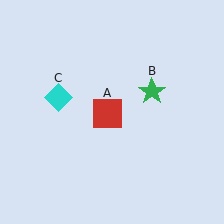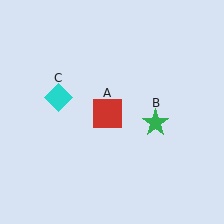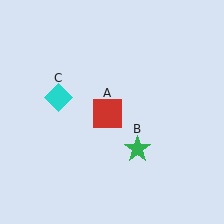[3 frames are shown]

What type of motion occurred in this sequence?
The green star (object B) rotated clockwise around the center of the scene.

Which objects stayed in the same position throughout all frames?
Red square (object A) and cyan diamond (object C) remained stationary.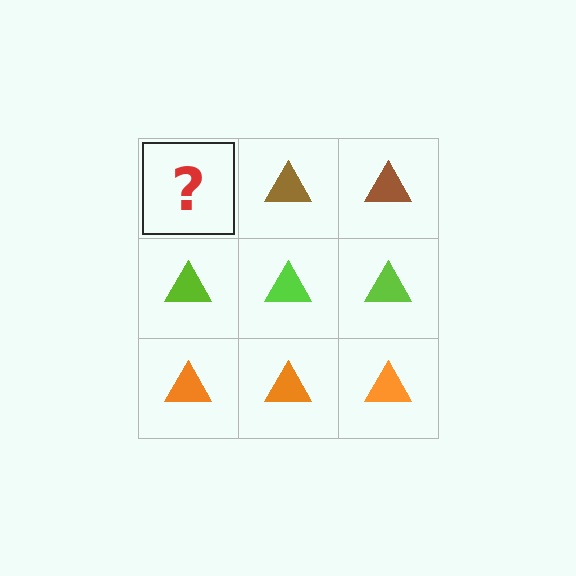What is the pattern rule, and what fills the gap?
The rule is that each row has a consistent color. The gap should be filled with a brown triangle.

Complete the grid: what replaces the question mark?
The question mark should be replaced with a brown triangle.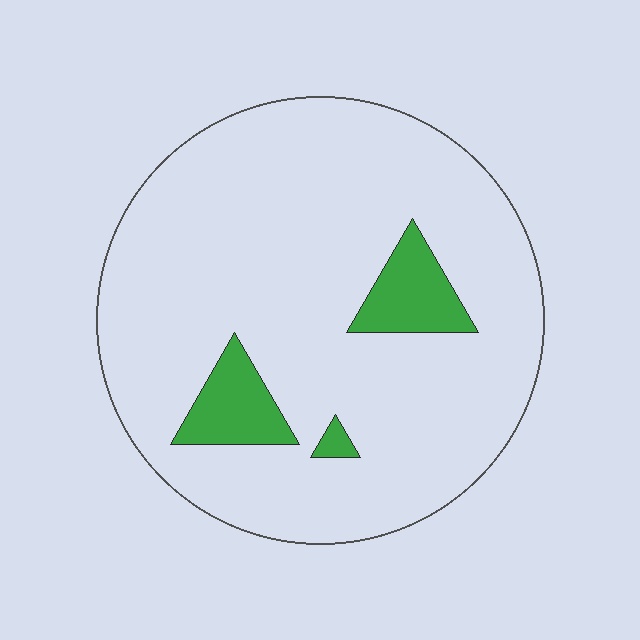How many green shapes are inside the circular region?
3.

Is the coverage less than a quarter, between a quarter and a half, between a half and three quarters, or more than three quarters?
Less than a quarter.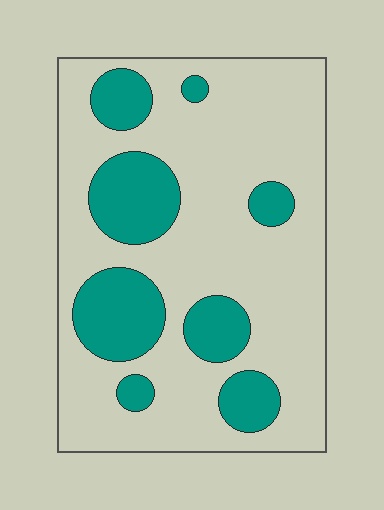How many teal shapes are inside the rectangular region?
8.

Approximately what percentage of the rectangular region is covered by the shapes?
Approximately 25%.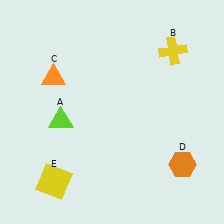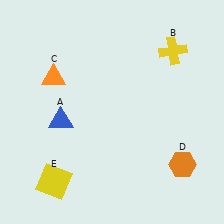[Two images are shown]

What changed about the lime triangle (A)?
In Image 1, A is lime. In Image 2, it changed to blue.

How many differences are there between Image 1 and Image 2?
There is 1 difference between the two images.